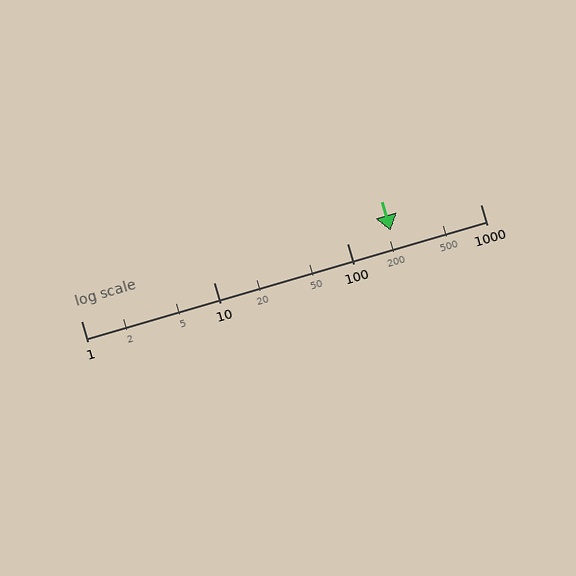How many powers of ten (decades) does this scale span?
The scale spans 3 decades, from 1 to 1000.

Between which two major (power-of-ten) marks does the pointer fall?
The pointer is between 100 and 1000.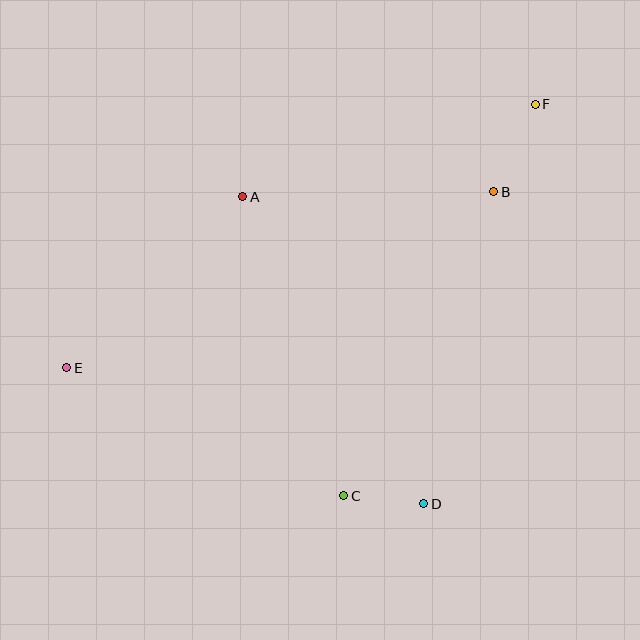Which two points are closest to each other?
Points C and D are closest to each other.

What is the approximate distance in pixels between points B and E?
The distance between B and E is approximately 462 pixels.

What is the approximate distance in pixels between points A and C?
The distance between A and C is approximately 315 pixels.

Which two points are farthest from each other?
Points E and F are farthest from each other.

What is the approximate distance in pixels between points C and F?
The distance between C and F is approximately 436 pixels.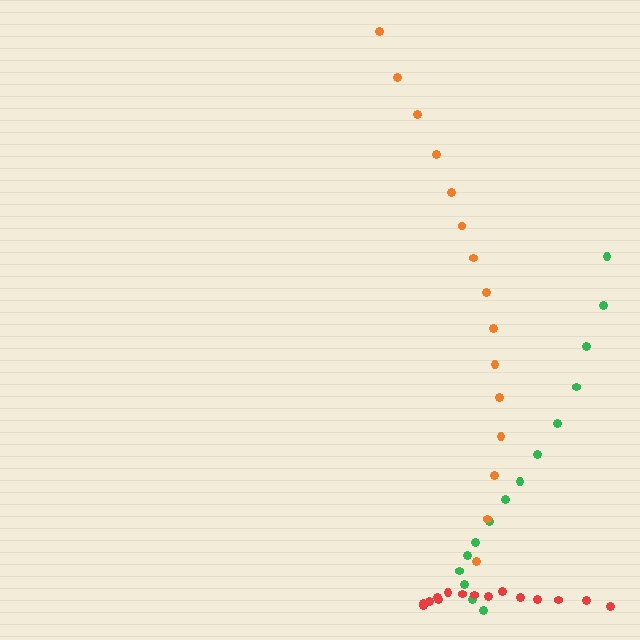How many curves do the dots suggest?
There are 3 distinct paths.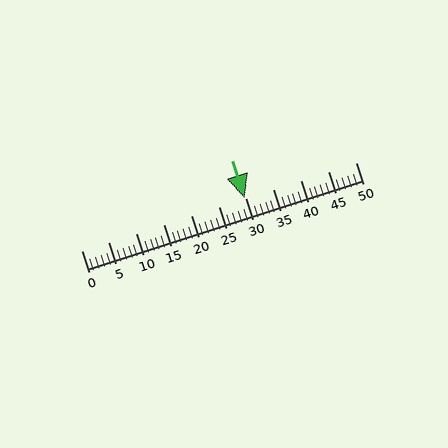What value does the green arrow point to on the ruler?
The green arrow points to approximately 30.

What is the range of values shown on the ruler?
The ruler shows values from 0 to 50.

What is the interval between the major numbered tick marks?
The major tick marks are spaced 5 units apart.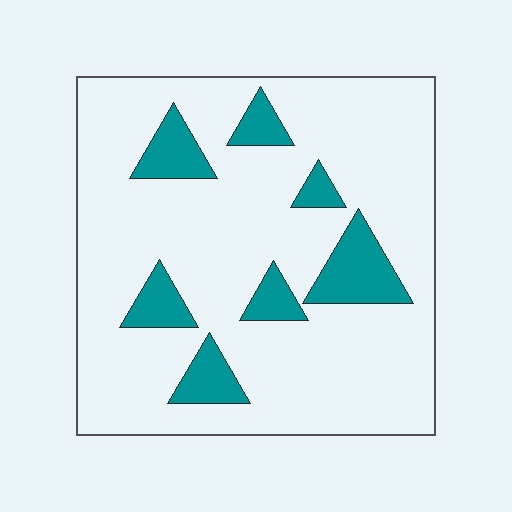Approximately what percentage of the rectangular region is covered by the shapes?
Approximately 15%.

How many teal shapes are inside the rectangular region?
7.